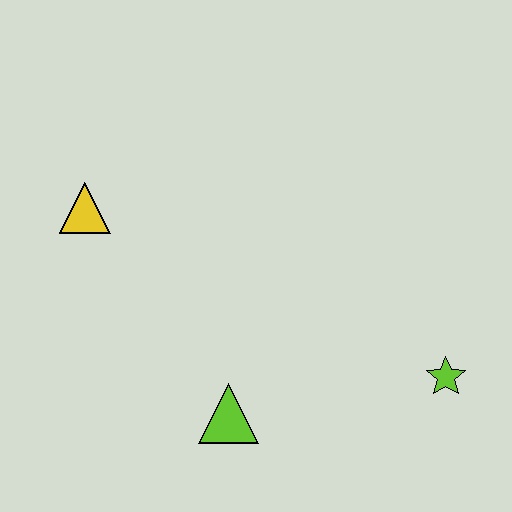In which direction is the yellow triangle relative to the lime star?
The yellow triangle is to the left of the lime star.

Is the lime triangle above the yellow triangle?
No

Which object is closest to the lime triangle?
The lime star is closest to the lime triangle.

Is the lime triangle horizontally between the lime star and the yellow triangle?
Yes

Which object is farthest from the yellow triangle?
The lime star is farthest from the yellow triangle.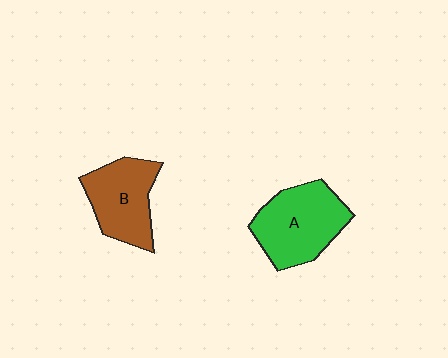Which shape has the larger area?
Shape A (green).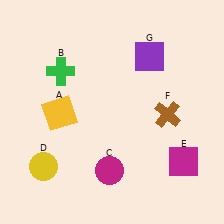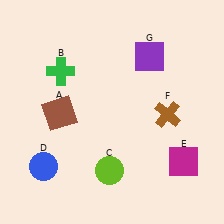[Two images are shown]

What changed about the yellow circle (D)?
In Image 1, D is yellow. In Image 2, it changed to blue.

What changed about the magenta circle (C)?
In Image 1, C is magenta. In Image 2, it changed to lime.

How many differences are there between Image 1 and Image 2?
There are 3 differences between the two images.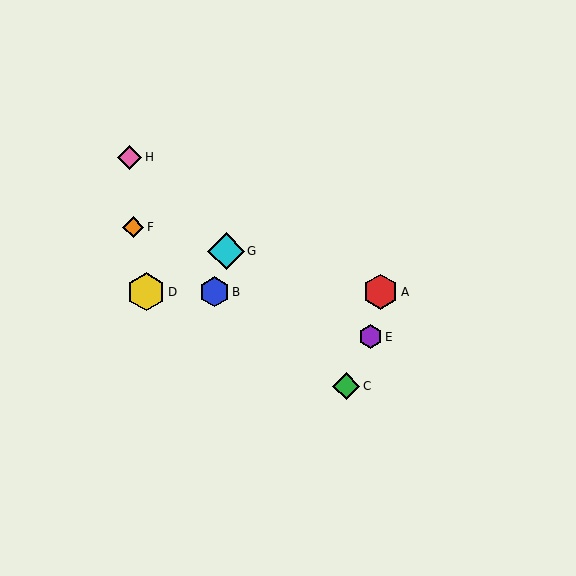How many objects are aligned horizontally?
3 objects (A, B, D) are aligned horizontally.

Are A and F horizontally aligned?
No, A is at y≈292 and F is at y≈227.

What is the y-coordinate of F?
Object F is at y≈227.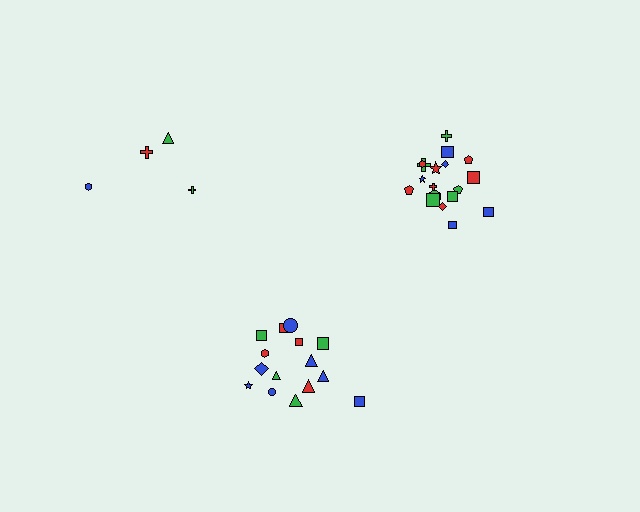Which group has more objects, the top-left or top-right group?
The top-right group.